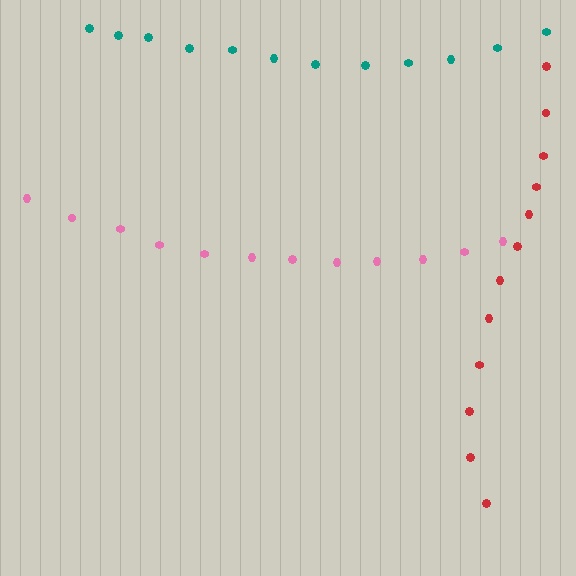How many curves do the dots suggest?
There are 3 distinct paths.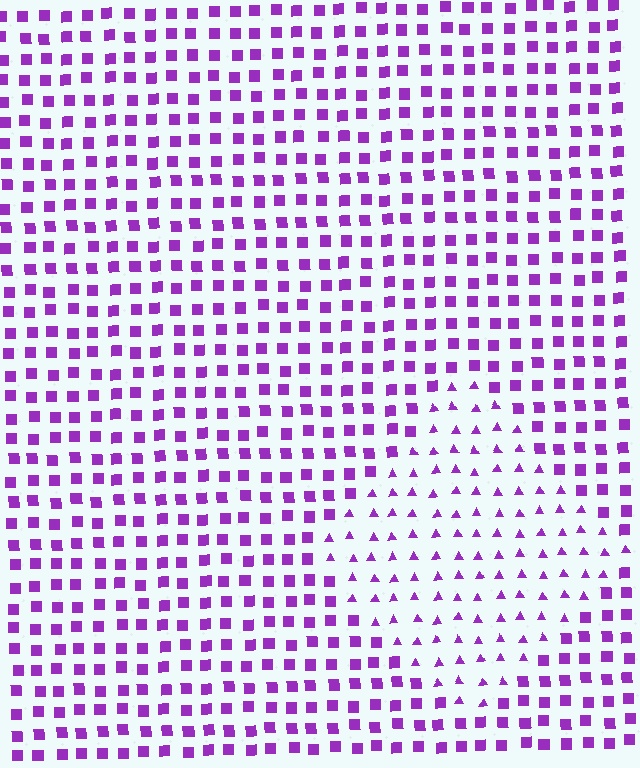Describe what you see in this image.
The image is filled with small purple elements arranged in a uniform grid. A diamond-shaped region contains triangles, while the surrounding area contains squares. The boundary is defined purely by the change in element shape.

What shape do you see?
I see a diamond.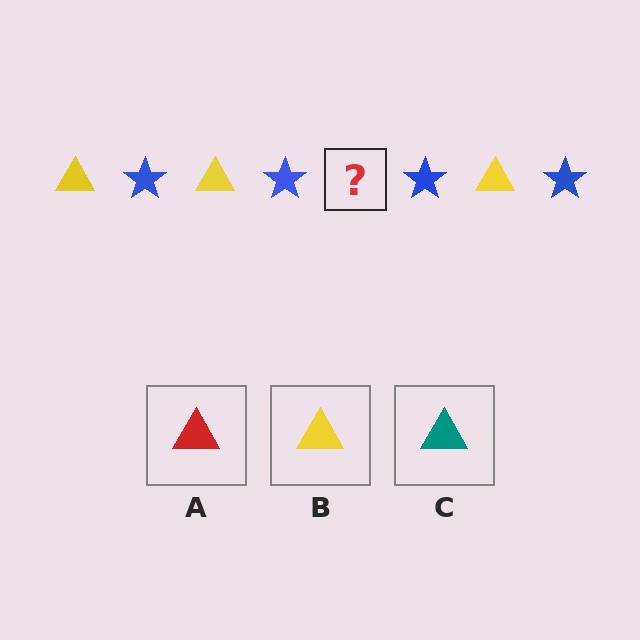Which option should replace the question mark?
Option B.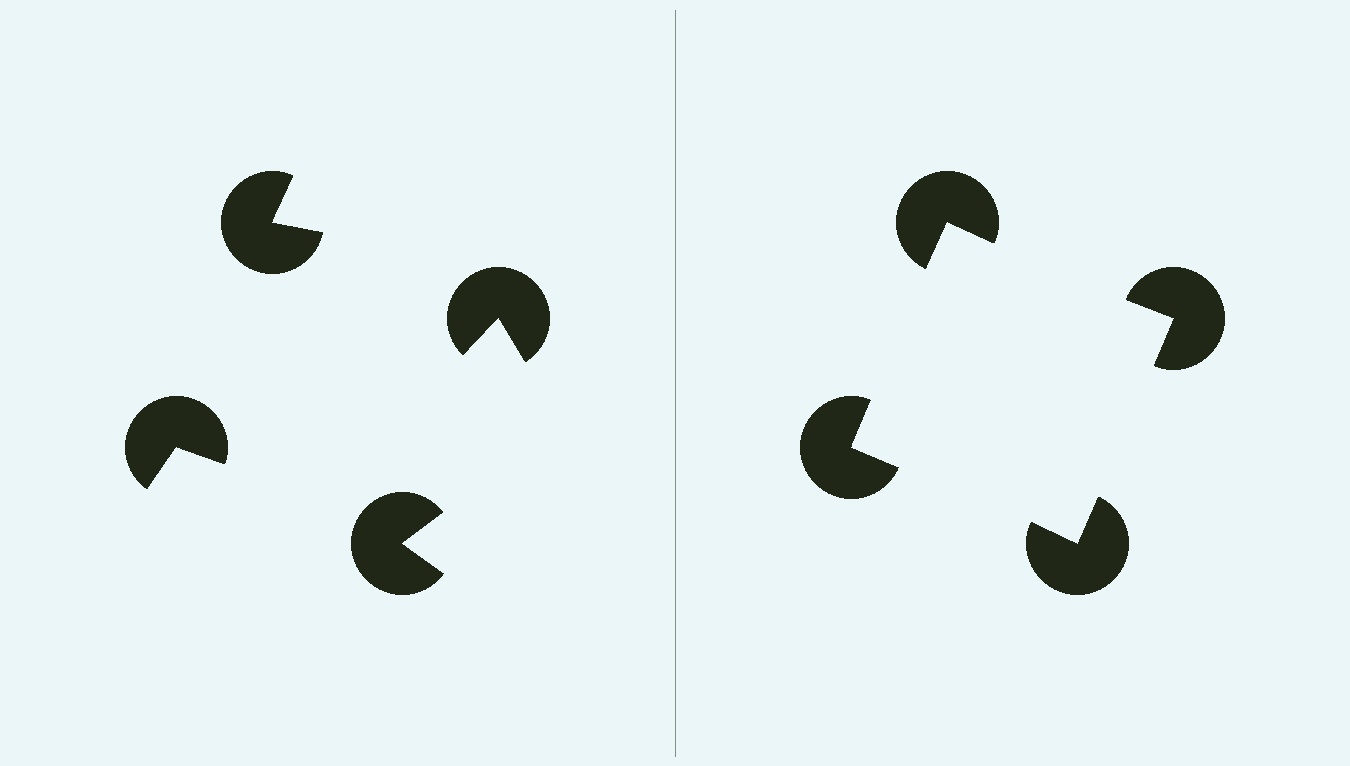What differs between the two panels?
The pac-man discs are positioned identically on both sides; only the wedge orientations differ. On the right they align to a square; on the left they are misaligned.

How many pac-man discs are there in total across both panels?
8 — 4 on each side.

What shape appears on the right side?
An illusory square.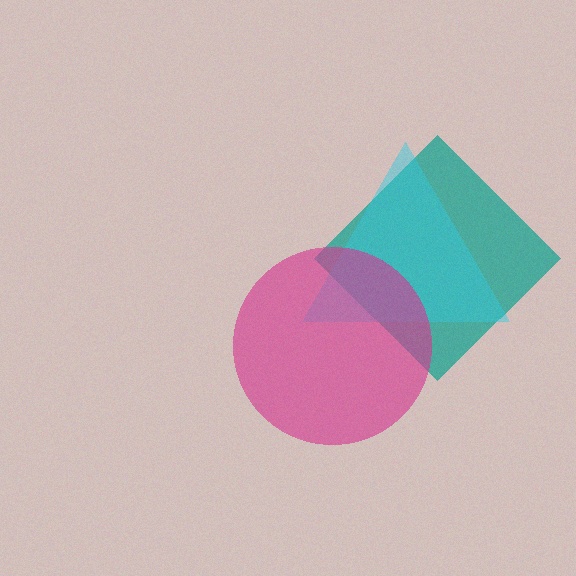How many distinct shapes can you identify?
There are 3 distinct shapes: a teal diamond, a cyan triangle, a magenta circle.